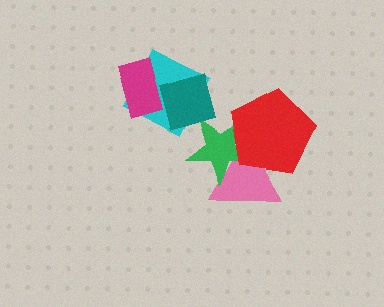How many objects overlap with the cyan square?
2 objects overlap with the cyan square.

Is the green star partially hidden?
Yes, it is partially covered by another shape.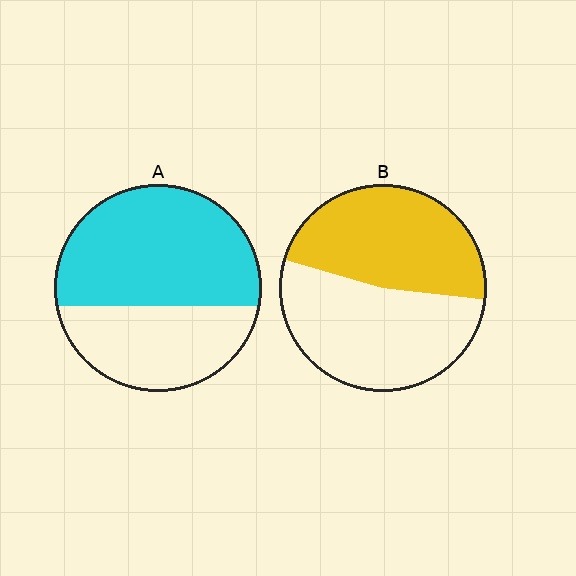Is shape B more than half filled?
Roughly half.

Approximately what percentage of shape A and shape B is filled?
A is approximately 60% and B is approximately 45%.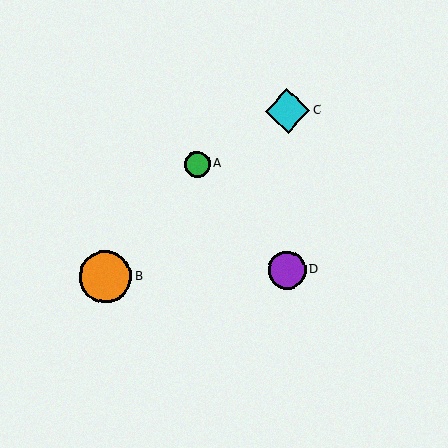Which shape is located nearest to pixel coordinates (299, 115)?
The cyan diamond (labeled C) at (288, 111) is nearest to that location.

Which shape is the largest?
The orange circle (labeled B) is the largest.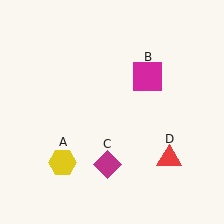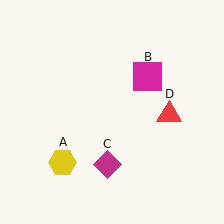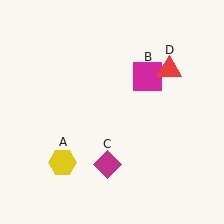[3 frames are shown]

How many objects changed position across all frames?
1 object changed position: red triangle (object D).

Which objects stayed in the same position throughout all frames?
Yellow hexagon (object A) and magenta square (object B) and magenta diamond (object C) remained stationary.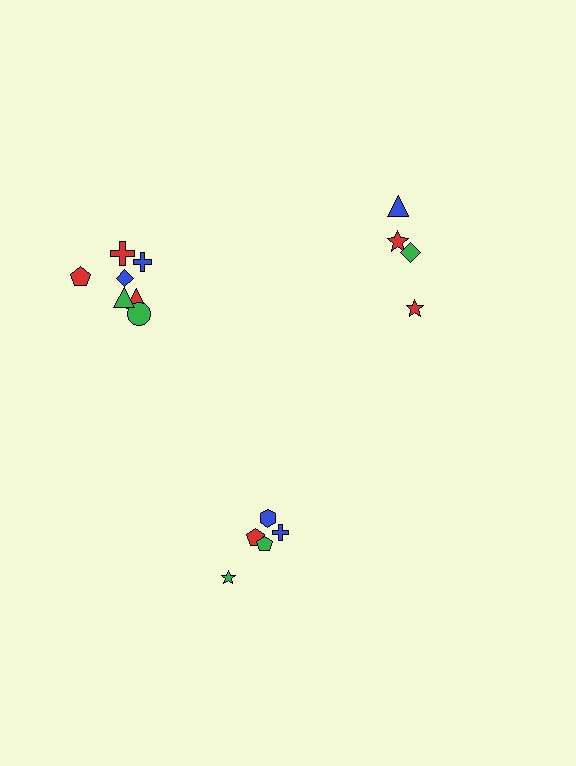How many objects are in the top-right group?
There are 4 objects.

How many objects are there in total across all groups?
There are 16 objects.